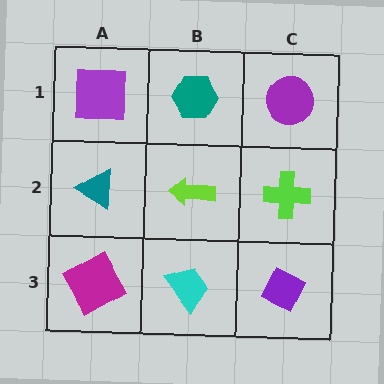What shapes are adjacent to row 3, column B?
A lime arrow (row 2, column B), a magenta square (row 3, column A), a purple diamond (row 3, column C).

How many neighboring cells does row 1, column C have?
2.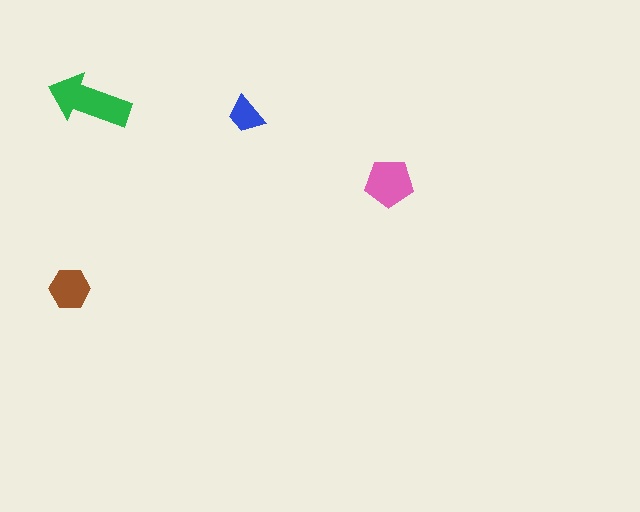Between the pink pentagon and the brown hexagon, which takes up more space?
The pink pentagon.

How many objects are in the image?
There are 4 objects in the image.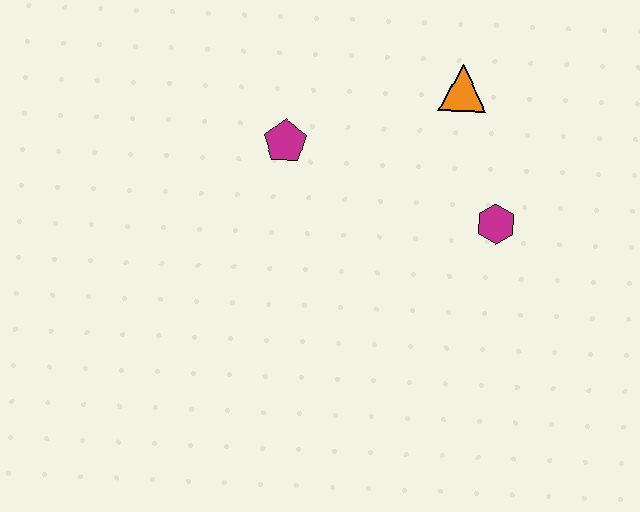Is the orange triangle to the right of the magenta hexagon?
No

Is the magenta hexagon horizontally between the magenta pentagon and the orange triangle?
No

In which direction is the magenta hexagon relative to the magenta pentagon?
The magenta hexagon is to the right of the magenta pentagon.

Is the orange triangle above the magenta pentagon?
Yes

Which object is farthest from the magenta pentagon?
The magenta hexagon is farthest from the magenta pentagon.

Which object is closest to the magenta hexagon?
The orange triangle is closest to the magenta hexagon.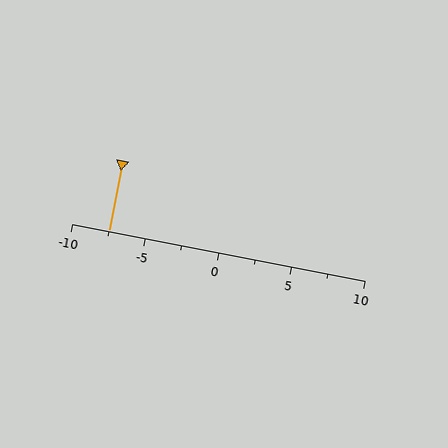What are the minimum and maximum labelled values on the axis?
The axis runs from -10 to 10.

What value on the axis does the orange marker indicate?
The marker indicates approximately -7.5.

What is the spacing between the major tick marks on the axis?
The major ticks are spaced 5 apart.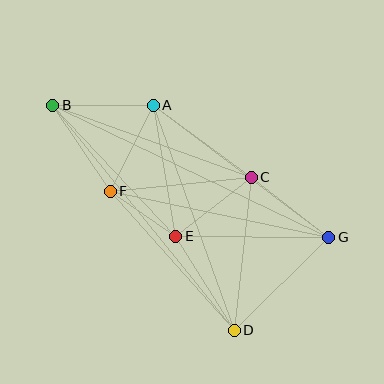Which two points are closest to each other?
Points E and F are closest to each other.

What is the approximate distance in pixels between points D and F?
The distance between D and F is approximately 186 pixels.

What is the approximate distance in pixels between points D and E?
The distance between D and E is approximately 111 pixels.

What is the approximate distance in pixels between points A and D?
The distance between A and D is approximately 239 pixels.